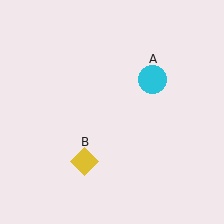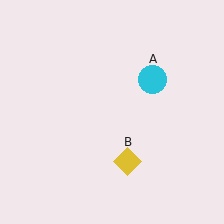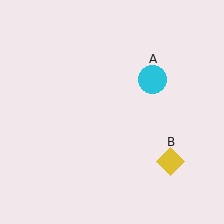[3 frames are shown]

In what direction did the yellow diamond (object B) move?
The yellow diamond (object B) moved right.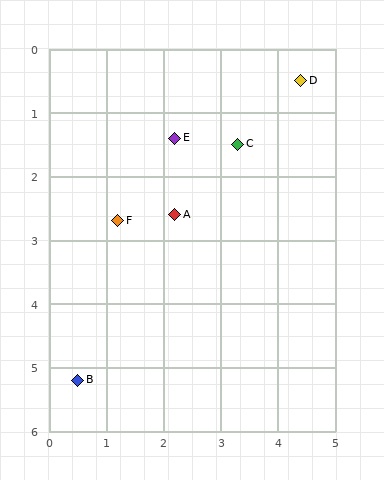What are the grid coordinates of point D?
Point D is at approximately (4.4, 0.5).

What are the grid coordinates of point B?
Point B is at approximately (0.5, 5.2).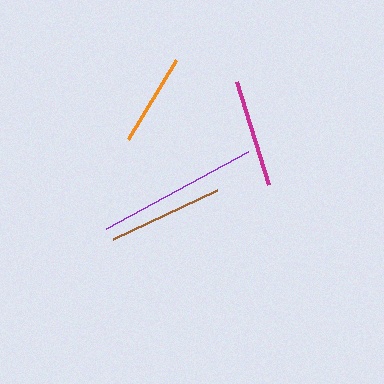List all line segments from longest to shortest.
From longest to shortest: purple, brown, magenta, orange.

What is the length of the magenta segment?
The magenta segment is approximately 108 pixels long.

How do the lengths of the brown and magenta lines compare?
The brown and magenta lines are approximately the same length.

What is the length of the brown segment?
The brown segment is approximately 116 pixels long.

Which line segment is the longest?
The purple line is the longest at approximately 162 pixels.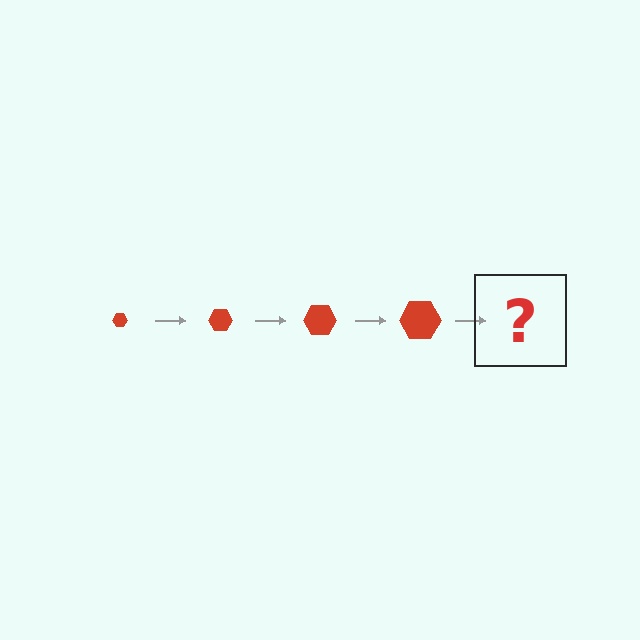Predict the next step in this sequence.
The next step is a red hexagon, larger than the previous one.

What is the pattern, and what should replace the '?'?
The pattern is that the hexagon gets progressively larger each step. The '?' should be a red hexagon, larger than the previous one.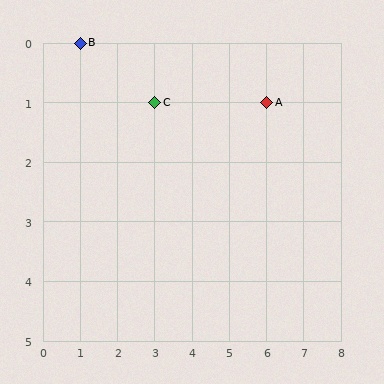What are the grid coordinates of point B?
Point B is at grid coordinates (1, 0).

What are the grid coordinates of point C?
Point C is at grid coordinates (3, 1).